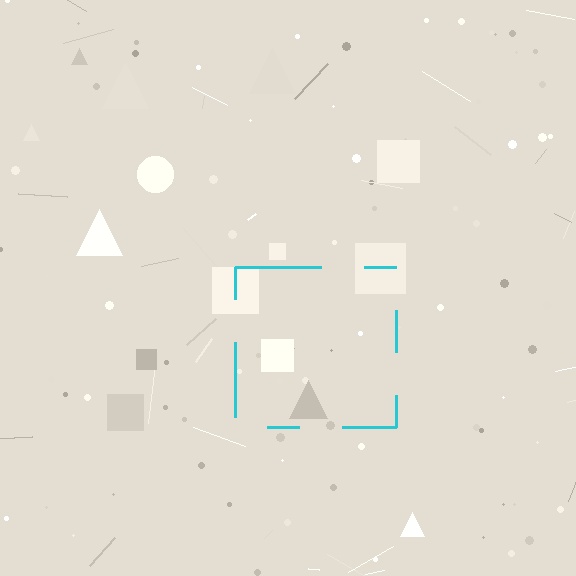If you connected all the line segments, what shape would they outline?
They would outline a square.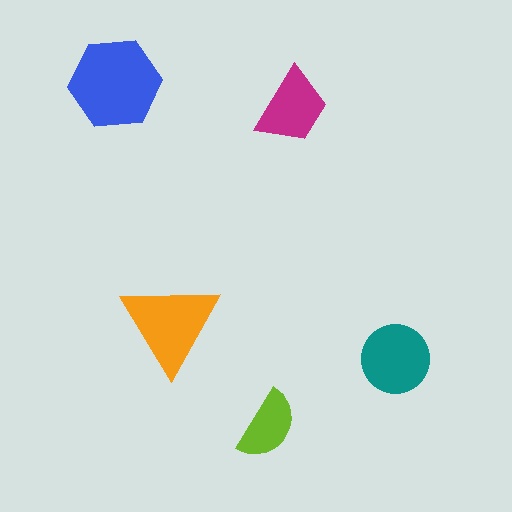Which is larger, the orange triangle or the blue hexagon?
The blue hexagon.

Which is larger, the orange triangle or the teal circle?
The orange triangle.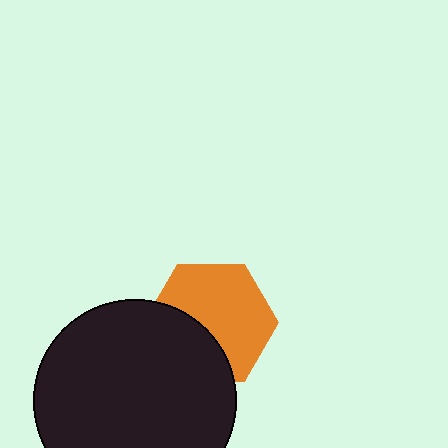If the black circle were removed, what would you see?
You would see the complete orange hexagon.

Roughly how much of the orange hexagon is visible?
About half of it is visible (roughly 64%).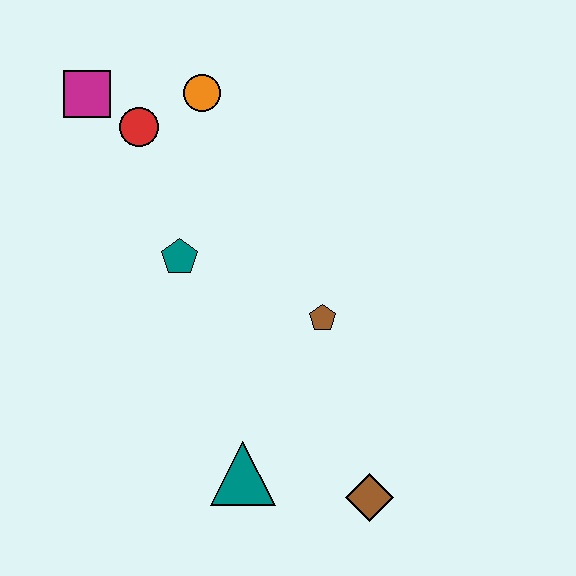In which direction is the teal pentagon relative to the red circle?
The teal pentagon is below the red circle.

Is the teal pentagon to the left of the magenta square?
No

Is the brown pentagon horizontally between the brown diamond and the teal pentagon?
Yes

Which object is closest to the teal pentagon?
The red circle is closest to the teal pentagon.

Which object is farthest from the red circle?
The brown diamond is farthest from the red circle.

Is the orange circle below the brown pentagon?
No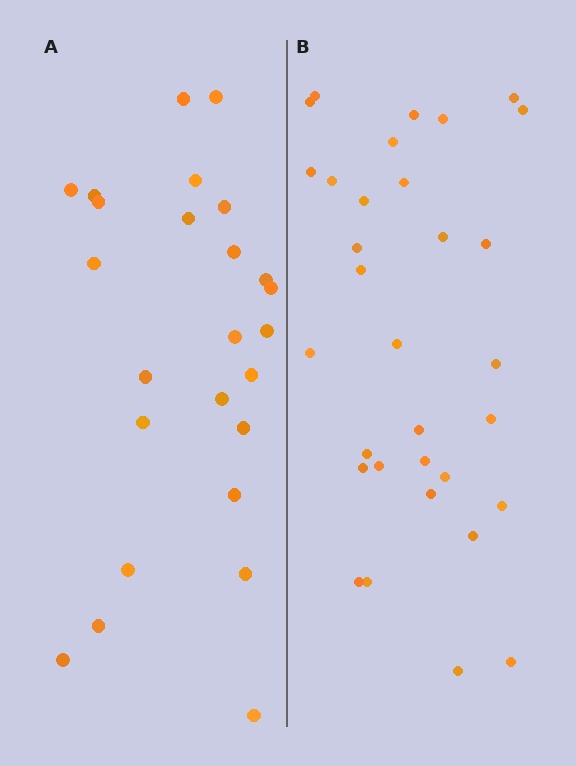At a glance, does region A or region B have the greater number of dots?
Region B (the right region) has more dots.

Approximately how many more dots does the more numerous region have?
Region B has roughly 8 or so more dots than region A.